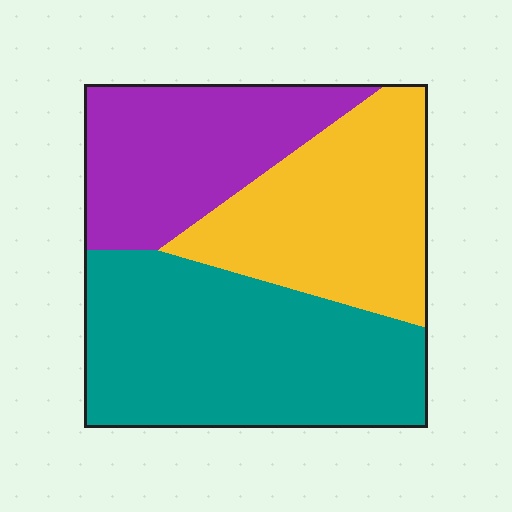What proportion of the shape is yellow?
Yellow covers about 30% of the shape.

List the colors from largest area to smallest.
From largest to smallest: teal, yellow, purple.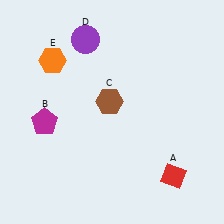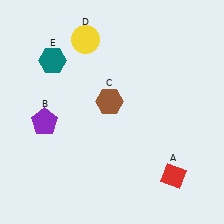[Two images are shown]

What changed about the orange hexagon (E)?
In Image 1, E is orange. In Image 2, it changed to teal.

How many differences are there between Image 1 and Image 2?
There are 3 differences between the two images.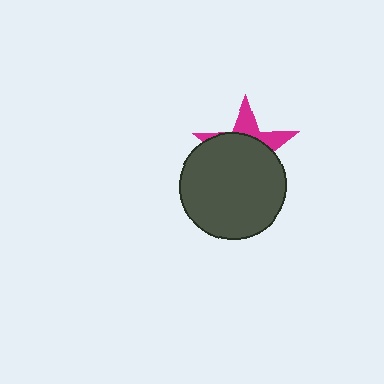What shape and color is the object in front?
The object in front is a dark gray circle.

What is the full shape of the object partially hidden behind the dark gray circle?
The partially hidden object is a magenta star.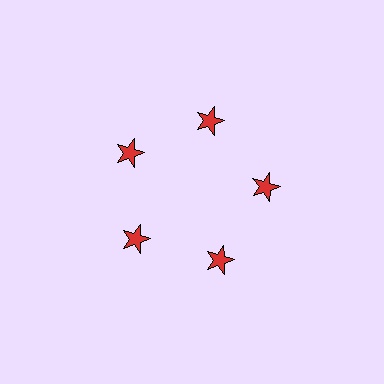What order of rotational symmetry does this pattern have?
This pattern has 5-fold rotational symmetry.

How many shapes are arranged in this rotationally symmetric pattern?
There are 5 shapes, arranged in 5 groups of 1.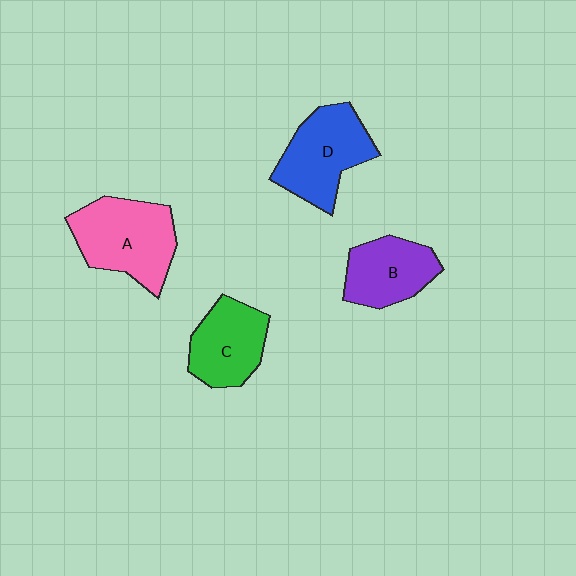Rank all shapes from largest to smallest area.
From largest to smallest: A (pink), D (blue), C (green), B (purple).